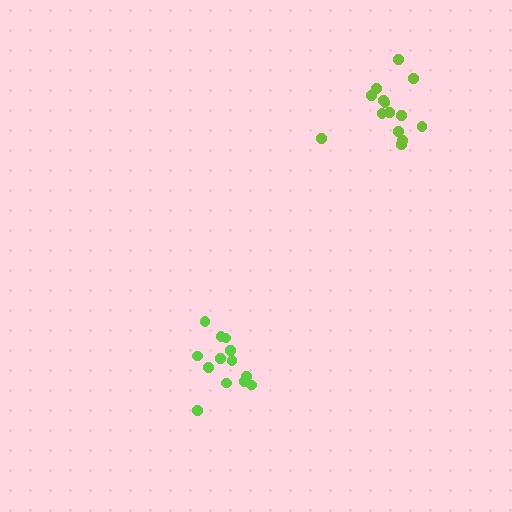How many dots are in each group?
Group 1: 13 dots, Group 2: 14 dots (27 total).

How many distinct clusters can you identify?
There are 2 distinct clusters.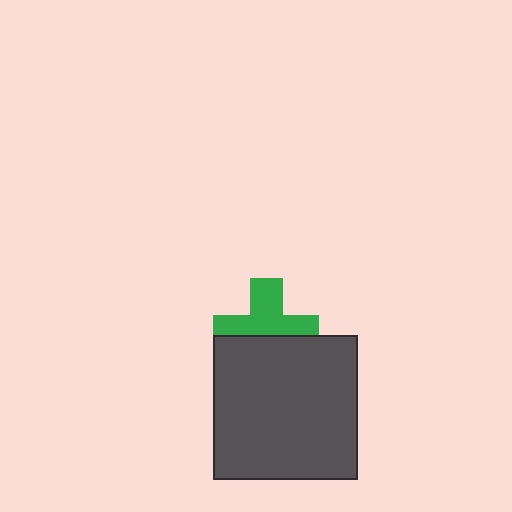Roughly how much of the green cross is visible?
About half of it is visible (roughly 58%).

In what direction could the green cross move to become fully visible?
The green cross could move up. That would shift it out from behind the dark gray square entirely.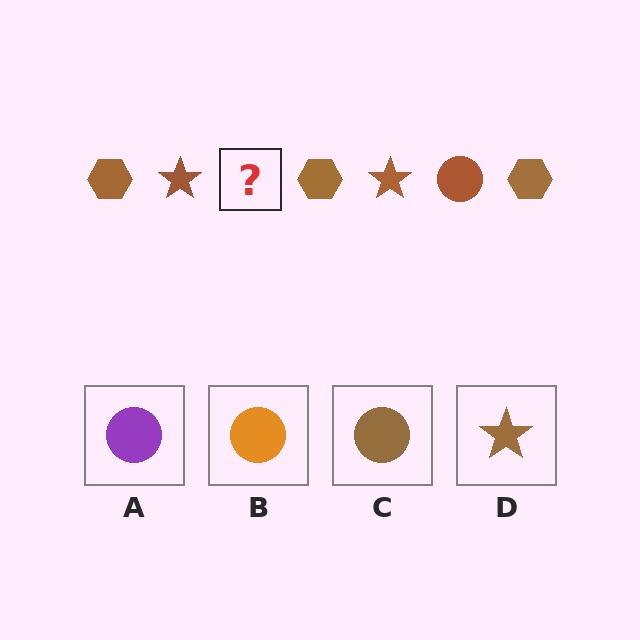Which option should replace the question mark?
Option C.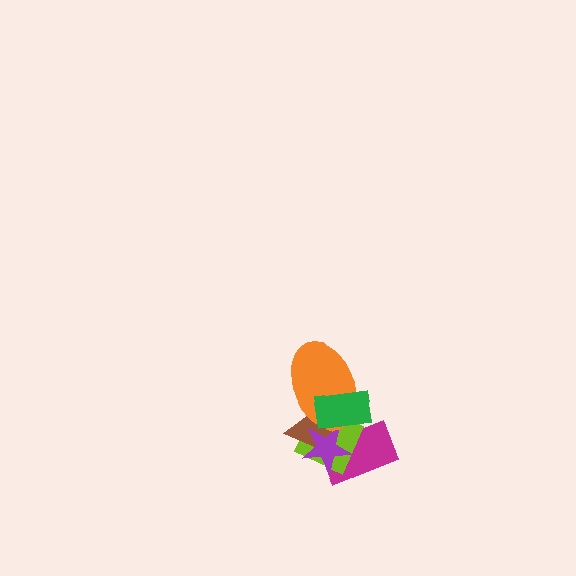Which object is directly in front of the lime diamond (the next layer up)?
The brown triangle is directly in front of the lime diamond.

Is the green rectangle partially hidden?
No, no other shape covers it.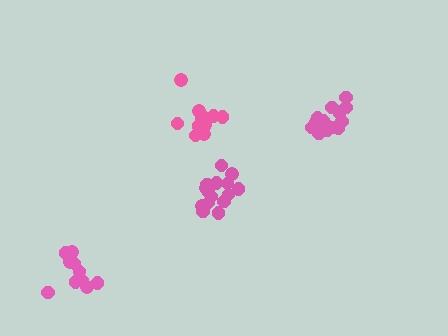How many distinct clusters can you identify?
There are 4 distinct clusters.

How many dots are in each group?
Group 1: 11 dots, Group 2: 15 dots, Group 3: 11 dots, Group 4: 15 dots (52 total).